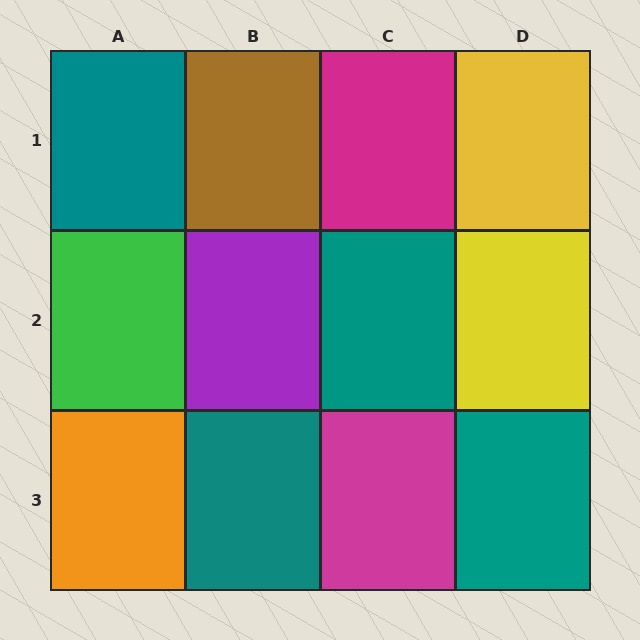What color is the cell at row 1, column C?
Magenta.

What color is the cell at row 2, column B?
Purple.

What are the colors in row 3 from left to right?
Orange, teal, magenta, teal.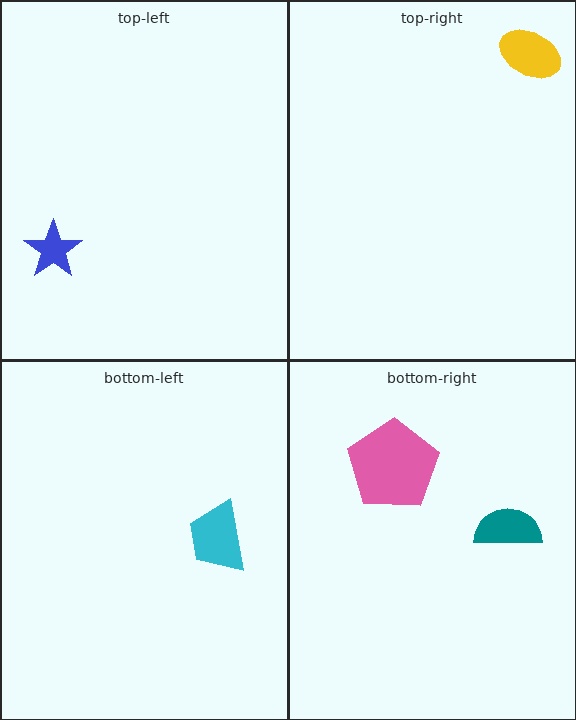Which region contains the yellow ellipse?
The top-right region.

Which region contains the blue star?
The top-left region.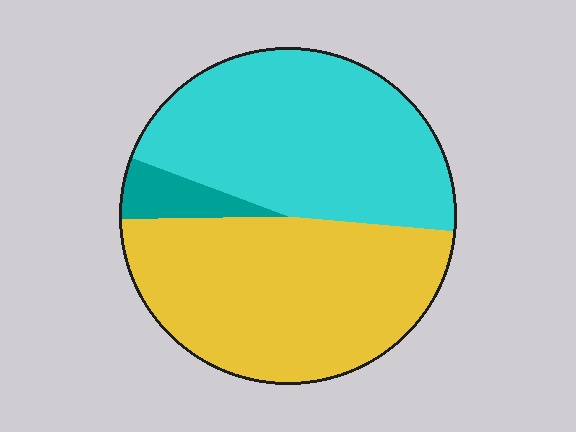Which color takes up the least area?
Teal, at roughly 5%.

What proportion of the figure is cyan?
Cyan takes up between a quarter and a half of the figure.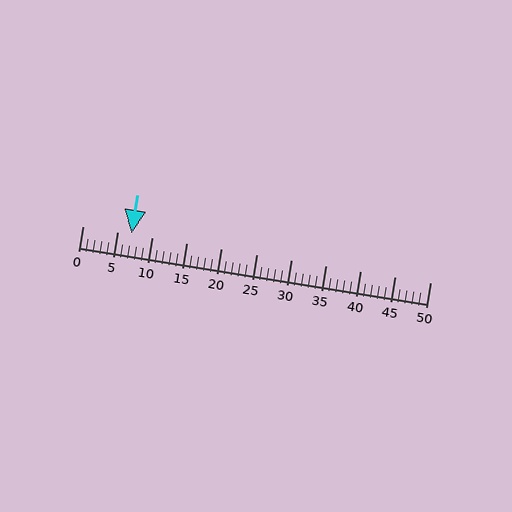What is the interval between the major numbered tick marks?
The major tick marks are spaced 5 units apart.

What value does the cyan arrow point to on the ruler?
The cyan arrow points to approximately 7.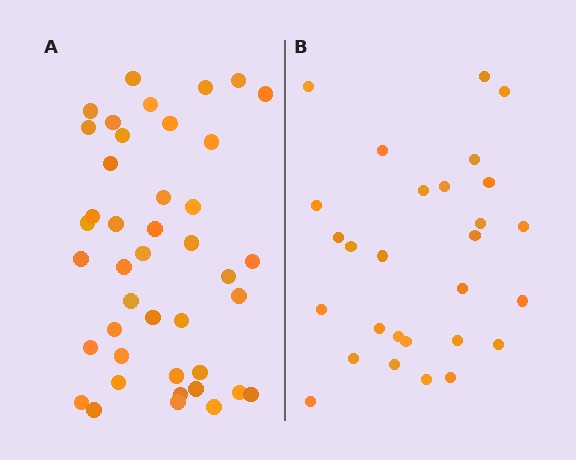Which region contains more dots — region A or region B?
Region A (the left region) has more dots.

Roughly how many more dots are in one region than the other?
Region A has approximately 15 more dots than region B.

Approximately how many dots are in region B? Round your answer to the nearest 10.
About 30 dots. (The exact count is 28, which rounds to 30.)